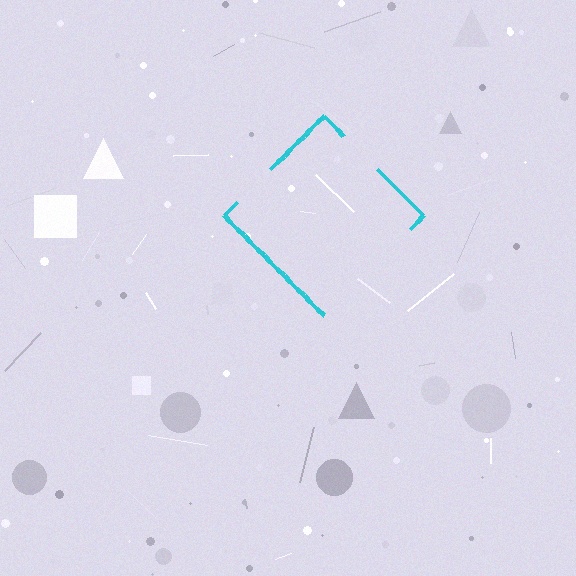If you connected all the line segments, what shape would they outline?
They would outline a diamond.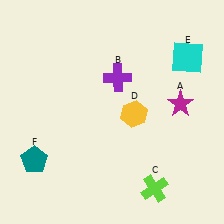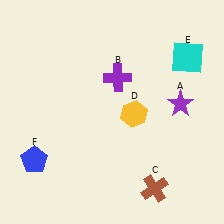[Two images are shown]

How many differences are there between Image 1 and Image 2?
There are 3 differences between the two images.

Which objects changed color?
A changed from magenta to purple. C changed from lime to brown. F changed from teal to blue.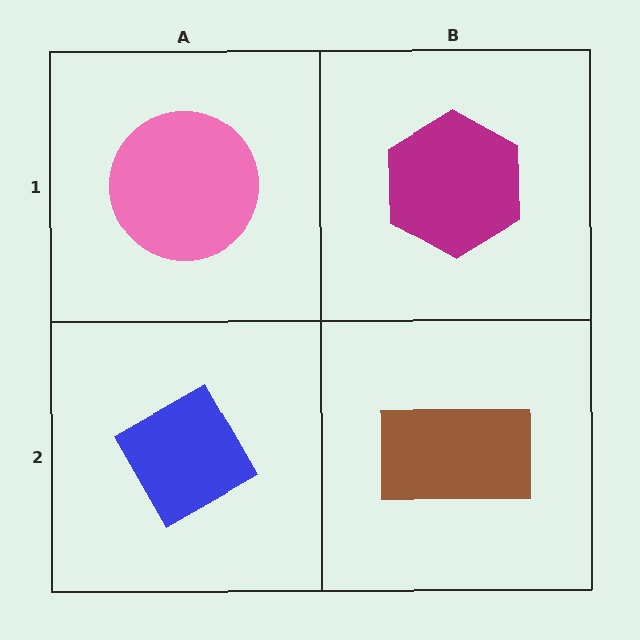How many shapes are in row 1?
2 shapes.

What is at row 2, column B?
A brown rectangle.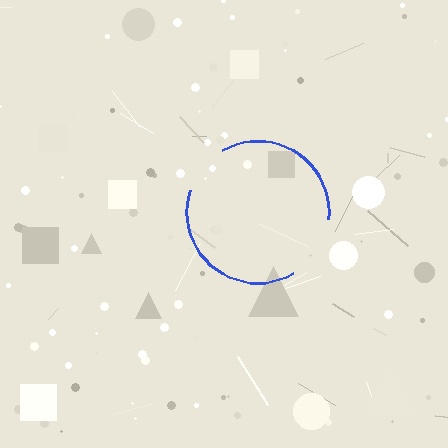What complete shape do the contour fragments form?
The contour fragments form a circle.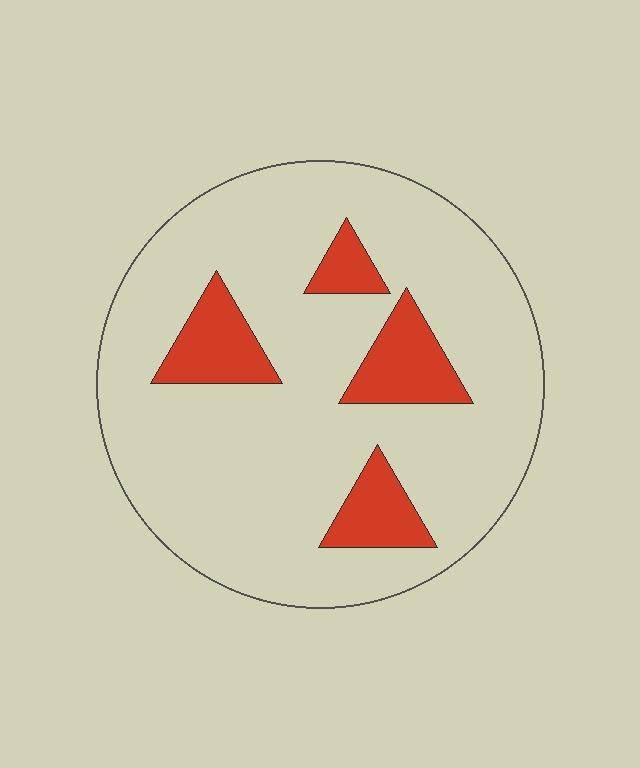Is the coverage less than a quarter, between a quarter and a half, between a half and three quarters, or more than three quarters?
Less than a quarter.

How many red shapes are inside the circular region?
4.